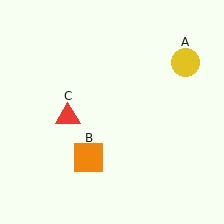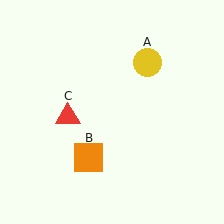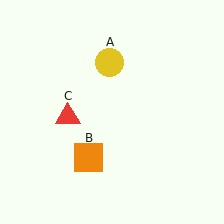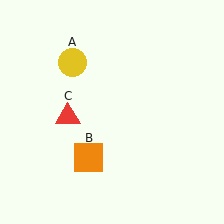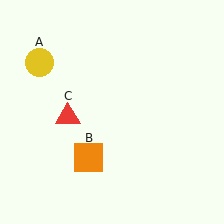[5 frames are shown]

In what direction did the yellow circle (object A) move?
The yellow circle (object A) moved left.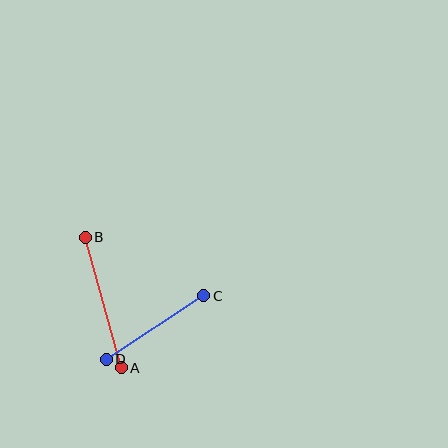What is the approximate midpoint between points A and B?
The midpoint is at approximately (103, 303) pixels.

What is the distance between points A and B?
The distance is approximately 135 pixels.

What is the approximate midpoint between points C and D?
The midpoint is at approximately (155, 328) pixels.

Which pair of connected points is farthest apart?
Points A and B are farthest apart.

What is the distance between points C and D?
The distance is approximately 116 pixels.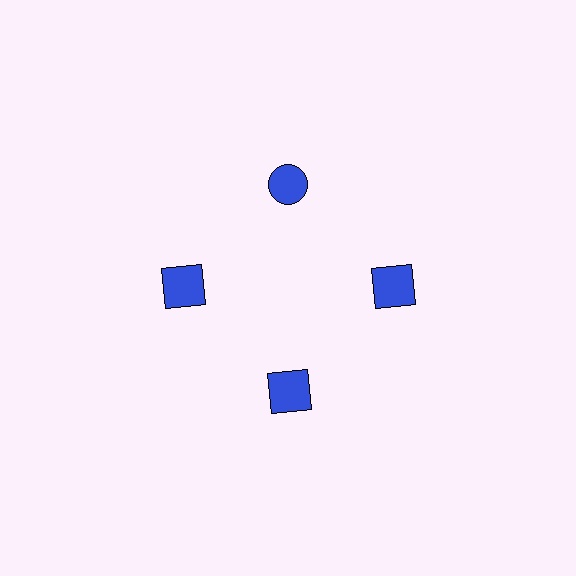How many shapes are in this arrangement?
There are 4 shapes arranged in a ring pattern.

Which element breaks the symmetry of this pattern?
The blue circle at roughly the 12 o'clock position breaks the symmetry. All other shapes are blue squares.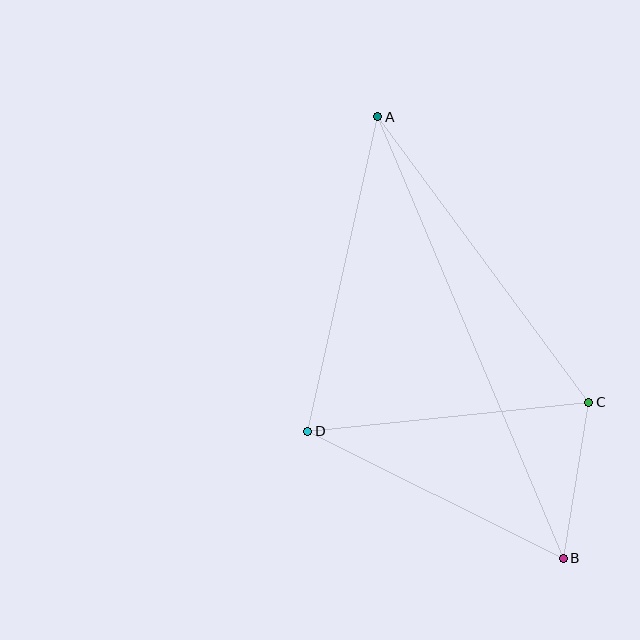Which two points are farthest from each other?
Points A and B are farthest from each other.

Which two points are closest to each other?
Points B and C are closest to each other.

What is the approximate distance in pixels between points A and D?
The distance between A and D is approximately 322 pixels.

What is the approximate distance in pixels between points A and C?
The distance between A and C is approximately 355 pixels.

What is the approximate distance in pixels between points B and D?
The distance between B and D is approximately 285 pixels.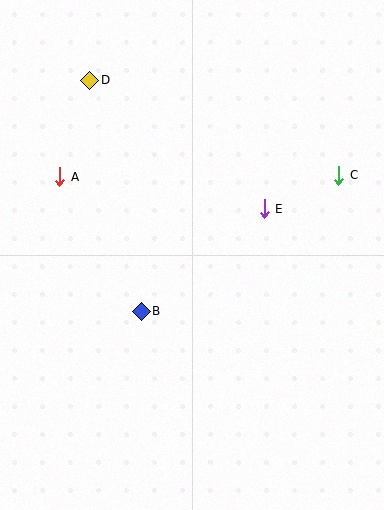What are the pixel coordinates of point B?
Point B is at (141, 311).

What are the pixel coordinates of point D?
Point D is at (90, 80).